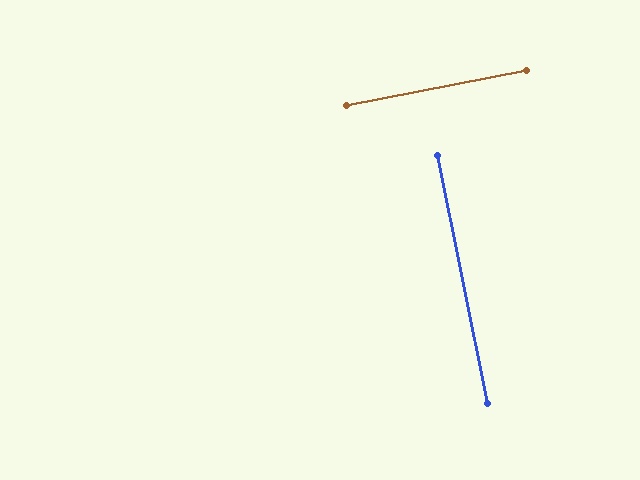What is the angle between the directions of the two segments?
Approximately 90 degrees.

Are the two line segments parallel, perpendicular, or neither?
Perpendicular — they meet at approximately 90°.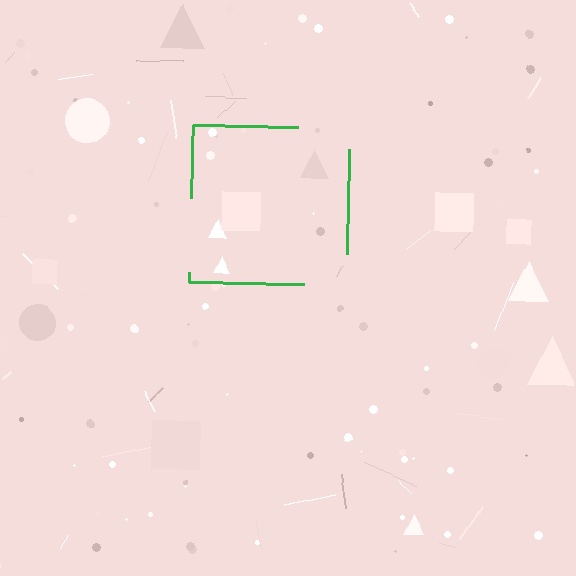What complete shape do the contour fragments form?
The contour fragments form a square.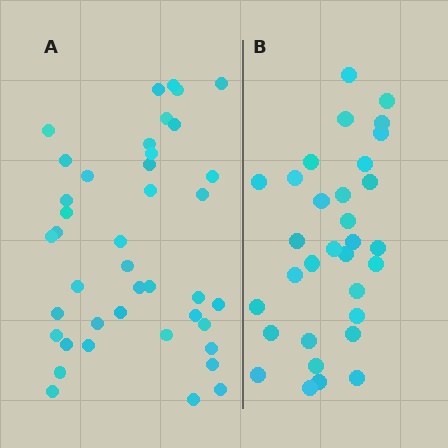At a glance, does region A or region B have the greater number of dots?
Region A (the left region) has more dots.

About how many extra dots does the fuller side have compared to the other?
Region A has roughly 8 or so more dots than region B.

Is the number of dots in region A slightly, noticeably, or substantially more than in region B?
Region A has noticeably more, but not dramatically so. The ratio is roughly 1.3 to 1.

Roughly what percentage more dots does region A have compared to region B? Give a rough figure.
About 30% more.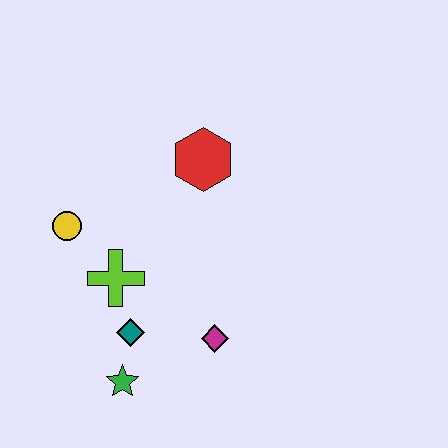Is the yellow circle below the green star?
No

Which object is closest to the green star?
The teal diamond is closest to the green star.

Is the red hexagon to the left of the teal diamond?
No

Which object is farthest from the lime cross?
The red hexagon is farthest from the lime cross.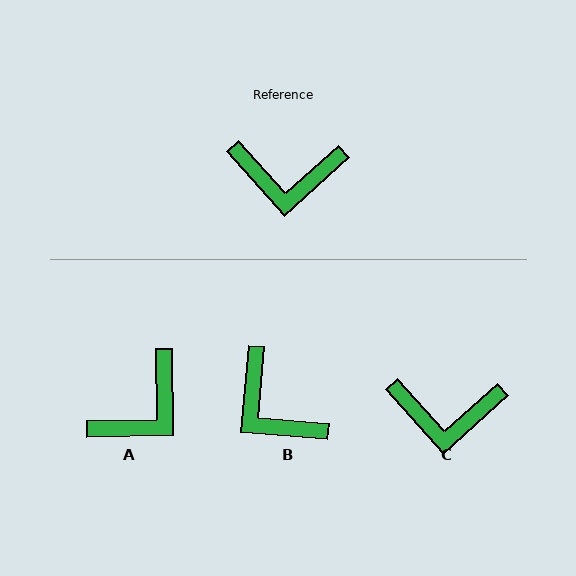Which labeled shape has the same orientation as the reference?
C.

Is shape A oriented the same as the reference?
No, it is off by about 49 degrees.